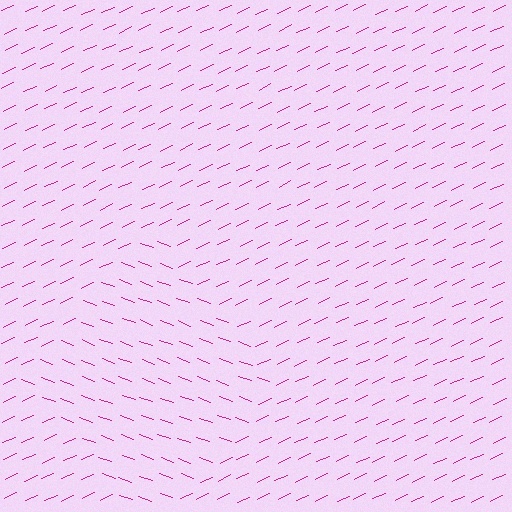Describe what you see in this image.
The image is filled with small magenta line segments. A diamond region in the image has lines oriented differently from the surrounding lines, creating a visible texture boundary.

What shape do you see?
I see a diamond.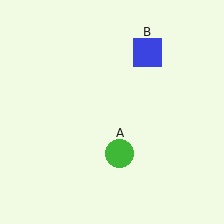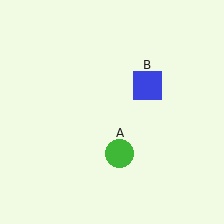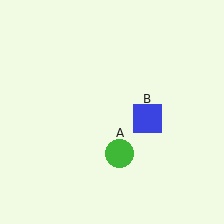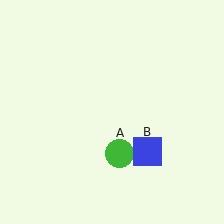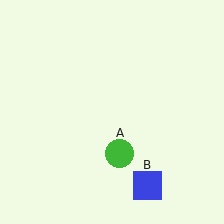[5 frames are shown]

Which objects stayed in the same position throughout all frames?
Green circle (object A) remained stationary.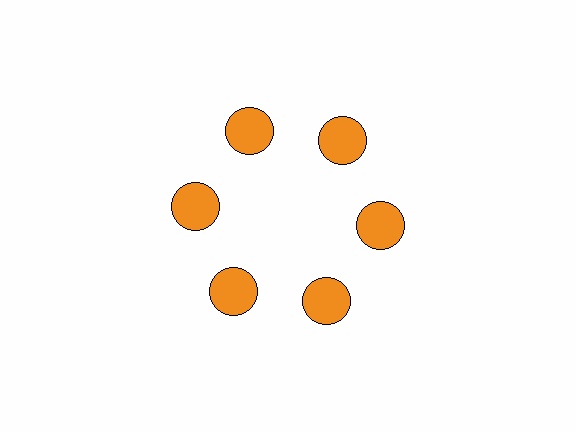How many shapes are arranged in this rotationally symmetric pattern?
There are 6 shapes, arranged in 6 groups of 1.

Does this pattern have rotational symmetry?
Yes, this pattern has 6-fold rotational symmetry. It looks the same after rotating 60 degrees around the center.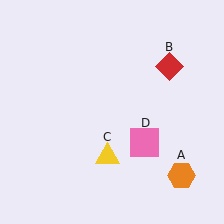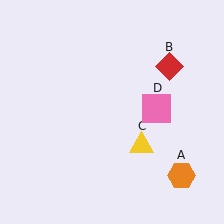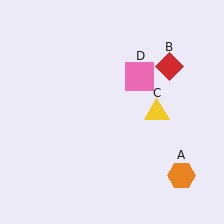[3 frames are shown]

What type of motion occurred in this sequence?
The yellow triangle (object C), pink square (object D) rotated counterclockwise around the center of the scene.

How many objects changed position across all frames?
2 objects changed position: yellow triangle (object C), pink square (object D).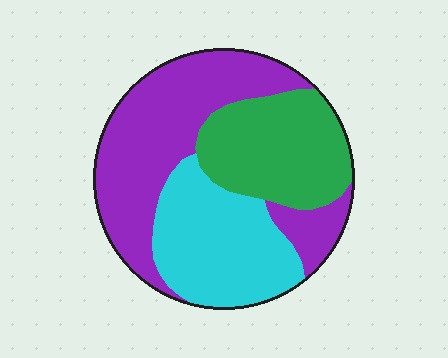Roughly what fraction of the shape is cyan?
Cyan takes up about one quarter (1/4) of the shape.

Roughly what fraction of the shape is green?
Green takes up about one quarter (1/4) of the shape.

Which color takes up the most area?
Purple, at roughly 45%.